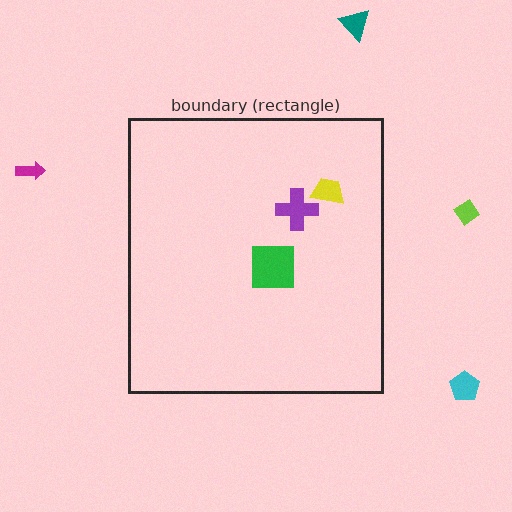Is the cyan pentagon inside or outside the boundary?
Outside.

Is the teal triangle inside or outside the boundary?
Outside.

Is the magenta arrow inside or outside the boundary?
Outside.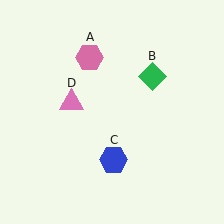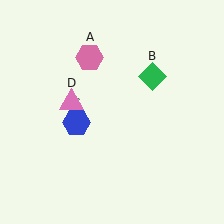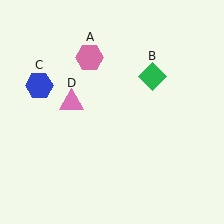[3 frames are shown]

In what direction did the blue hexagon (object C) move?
The blue hexagon (object C) moved up and to the left.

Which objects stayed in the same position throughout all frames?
Pink hexagon (object A) and green diamond (object B) and pink triangle (object D) remained stationary.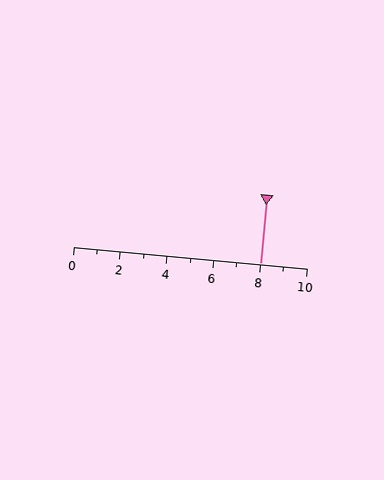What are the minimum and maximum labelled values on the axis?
The axis runs from 0 to 10.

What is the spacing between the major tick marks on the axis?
The major ticks are spaced 2 apart.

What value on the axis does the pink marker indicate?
The marker indicates approximately 8.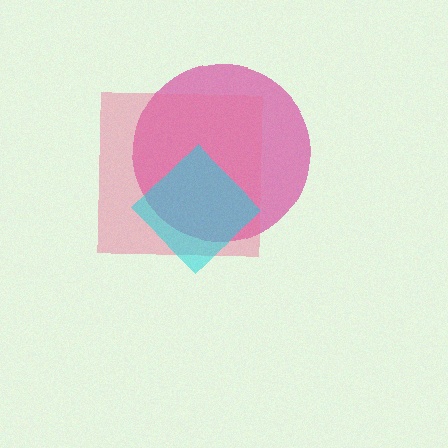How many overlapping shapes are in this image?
There are 3 overlapping shapes in the image.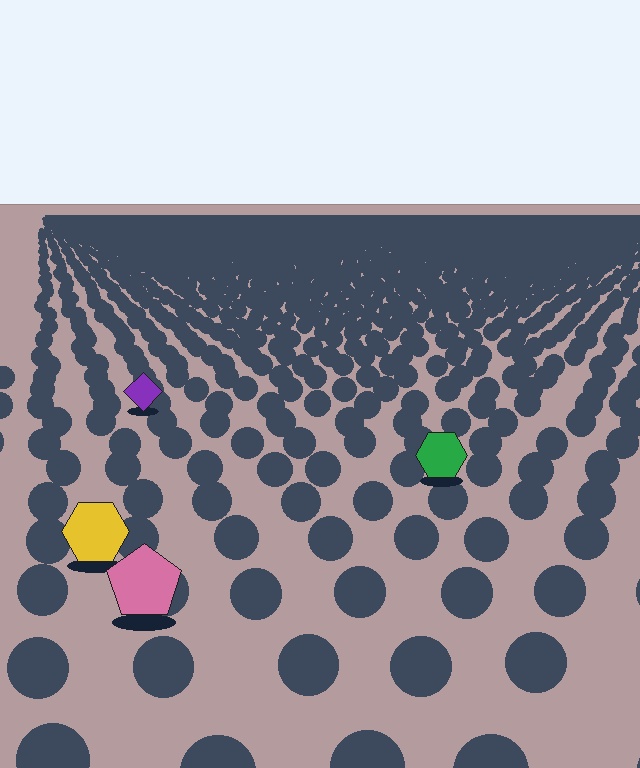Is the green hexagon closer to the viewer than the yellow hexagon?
No. The yellow hexagon is closer — you can tell from the texture gradient: the ground texture is coarser near it.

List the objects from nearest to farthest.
From nearest to farthest: the pink pentagon, the yellow hexagon, the green hexagon, the purple diamond.